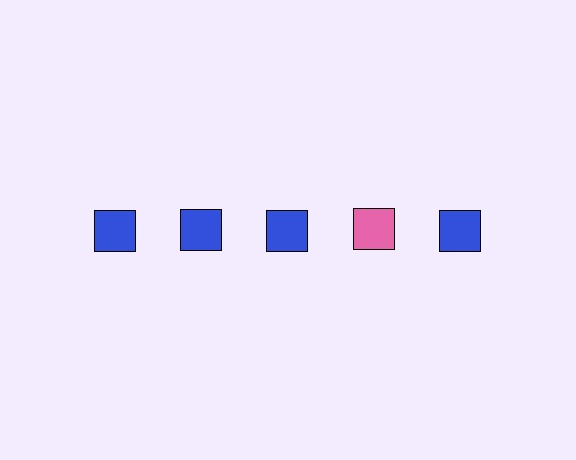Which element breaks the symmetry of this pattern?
The pink square in the top row, second from right column breaks the symmetry. All other shapes are blue squares.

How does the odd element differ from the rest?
It has a different color: pink instead of blue.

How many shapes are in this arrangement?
There are 5 shapes arranged in a grid pattern.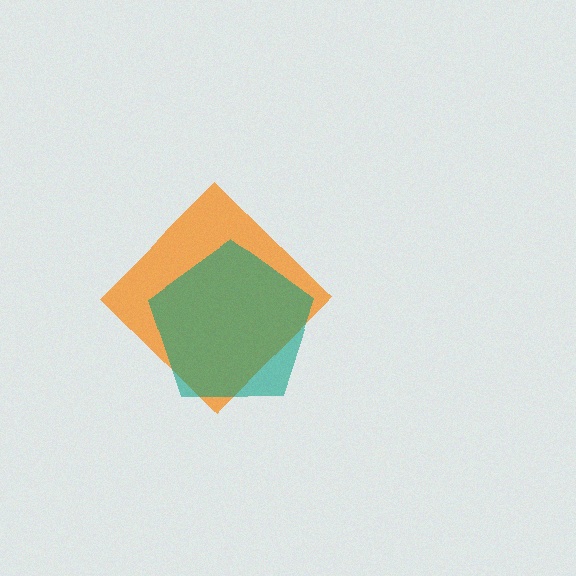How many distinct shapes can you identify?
There are 2 distinct shapes: an orange diamond, a teal pentagon.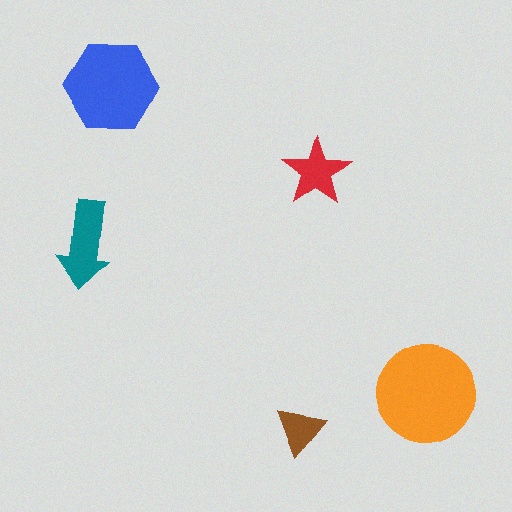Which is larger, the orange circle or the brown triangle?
The orange circle.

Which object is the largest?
The orange circle.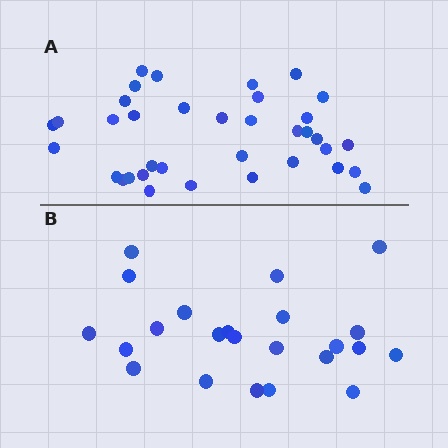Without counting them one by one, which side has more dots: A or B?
Region A (the top region) has more dots.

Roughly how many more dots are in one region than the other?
Region A has approximately 15 more dots than region B.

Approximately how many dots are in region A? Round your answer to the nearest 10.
About 40 dots. (The exact count is 36, which rounds to 40.)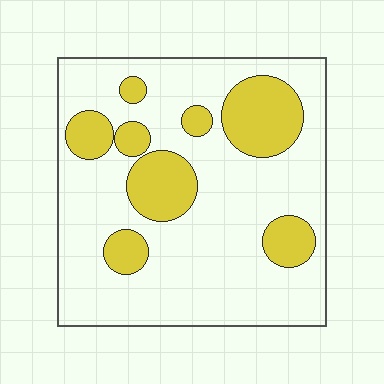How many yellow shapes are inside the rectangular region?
8.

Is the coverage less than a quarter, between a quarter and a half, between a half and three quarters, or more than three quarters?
Less than a quarter.